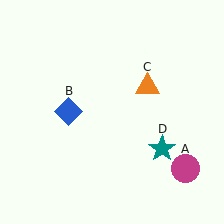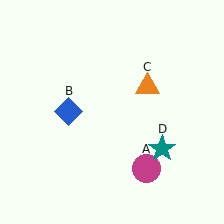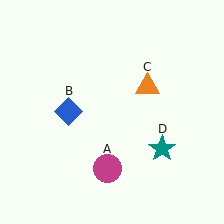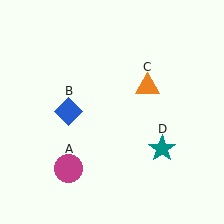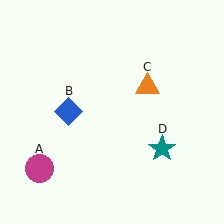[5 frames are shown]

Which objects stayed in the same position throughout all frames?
Blue diamond (object B) and orange triangle (object C) and teal star (object D) remained stationary.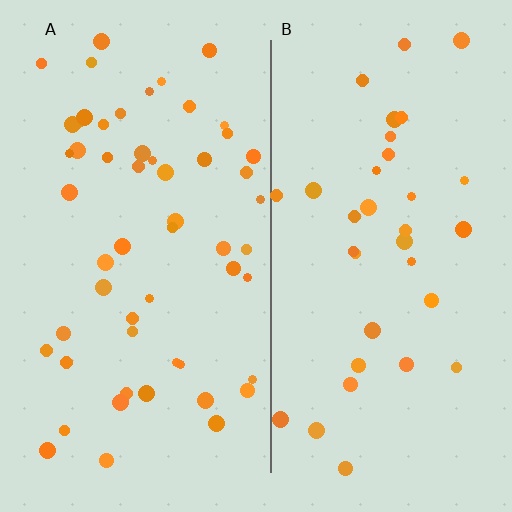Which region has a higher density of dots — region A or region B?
A (the left).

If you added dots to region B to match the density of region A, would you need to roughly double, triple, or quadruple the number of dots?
Approximately double.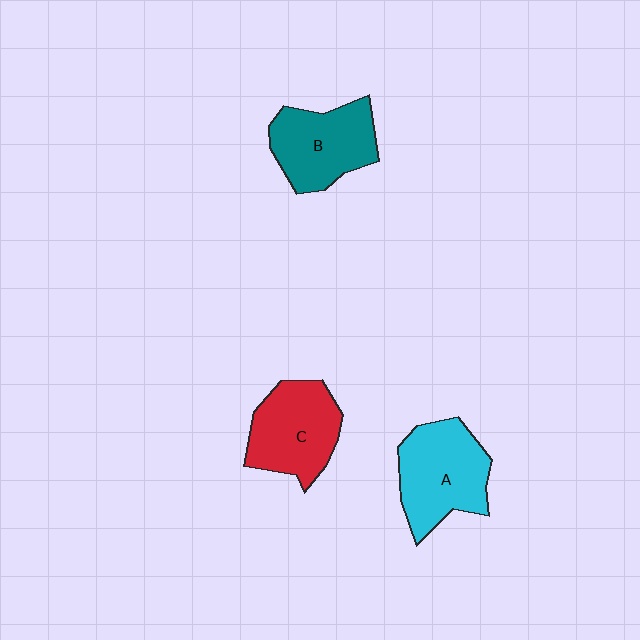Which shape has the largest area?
Shape A (cyan).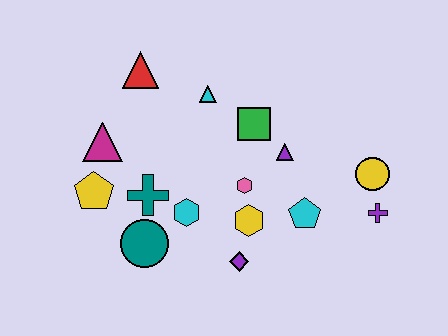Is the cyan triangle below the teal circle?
No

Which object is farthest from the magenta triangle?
The purple cross is farthest from the magenta triangle.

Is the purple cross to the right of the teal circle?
Yes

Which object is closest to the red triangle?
The cyan triangle is closest to the red triangle.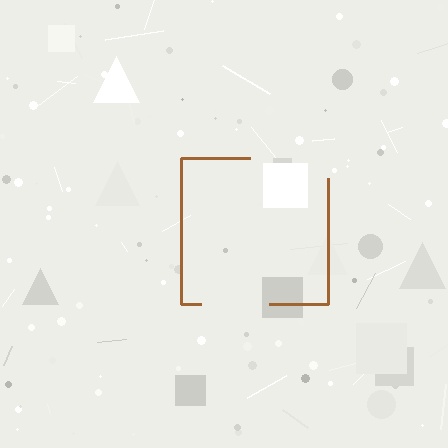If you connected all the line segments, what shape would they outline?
They would outline a square.